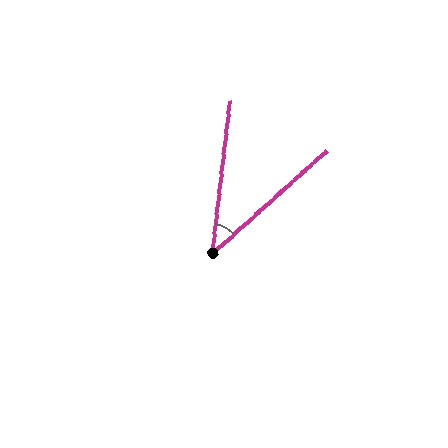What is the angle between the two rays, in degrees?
Approximately 41 degrees.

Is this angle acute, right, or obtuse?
It is acute.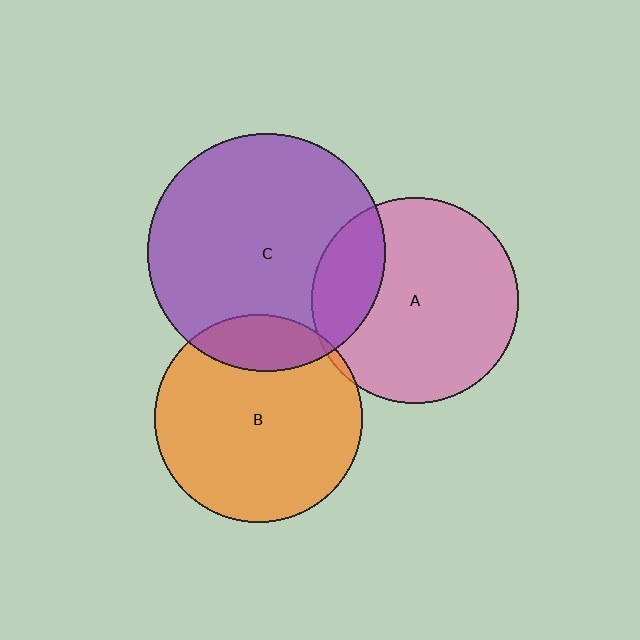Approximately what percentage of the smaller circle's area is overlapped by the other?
Approximately 20%.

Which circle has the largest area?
Circle C (purple).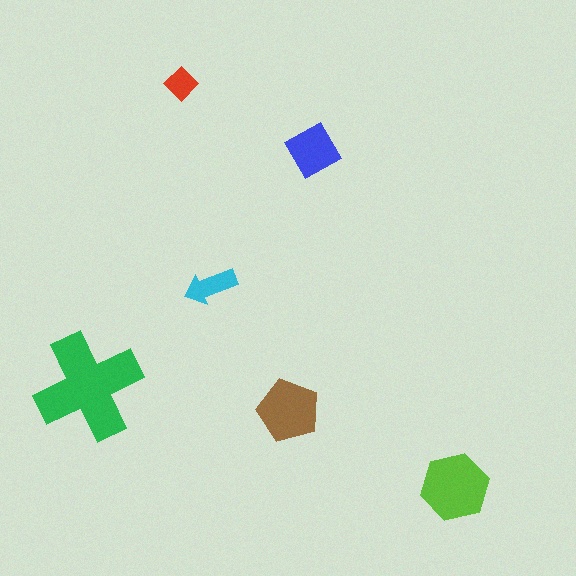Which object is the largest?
The green cross.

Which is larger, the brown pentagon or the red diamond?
The brown pentagon.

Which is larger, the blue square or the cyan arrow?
The blue square.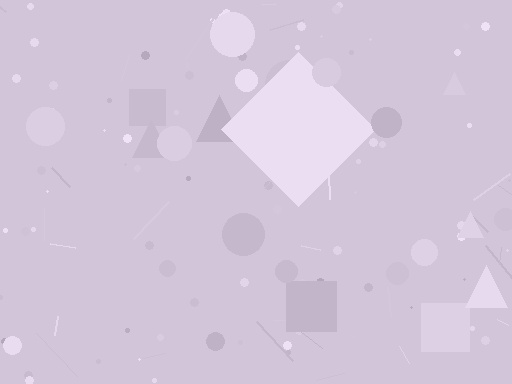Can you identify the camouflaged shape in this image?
The camouflaged shape is a diamond.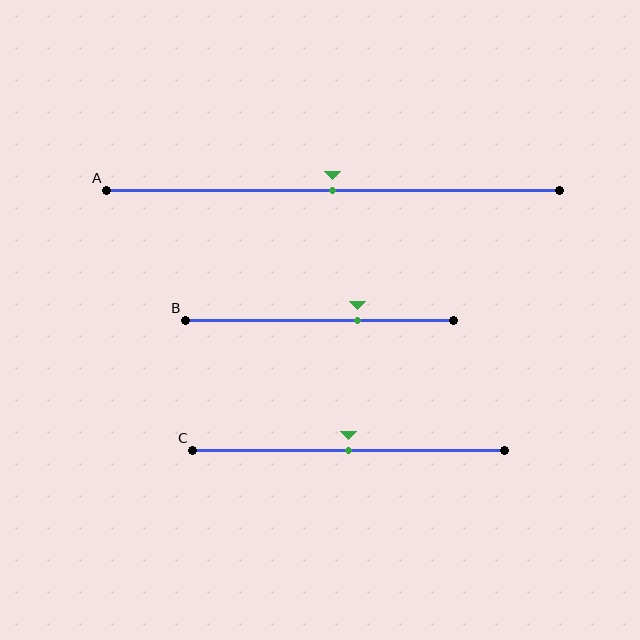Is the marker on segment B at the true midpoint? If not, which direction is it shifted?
No, the marker on segment B is shifted to the right by about 14% of the segment length.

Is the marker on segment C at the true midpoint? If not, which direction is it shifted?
Yes, the marker on segment C is at the true midpoint.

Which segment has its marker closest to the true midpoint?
Segment A has its marker closest to the true midpoint.